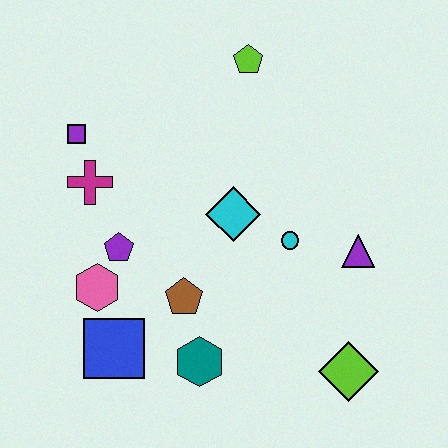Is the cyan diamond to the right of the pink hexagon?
Yes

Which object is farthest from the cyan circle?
The purple square is farthest from the cyan circle.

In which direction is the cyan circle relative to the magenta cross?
The cyan circle is to the right of the magenta cross.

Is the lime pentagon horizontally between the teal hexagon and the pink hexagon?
No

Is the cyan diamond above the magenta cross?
No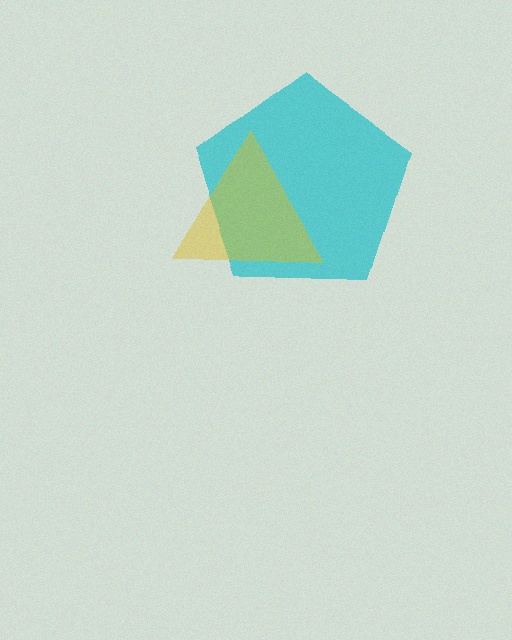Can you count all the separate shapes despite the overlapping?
Yes, there are 2 separate shapes.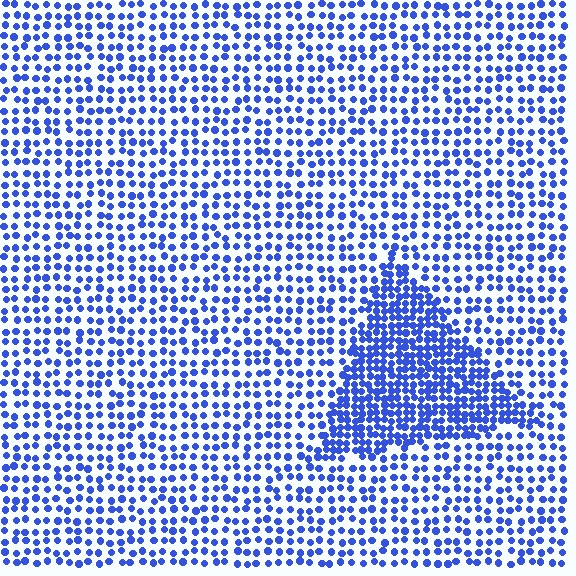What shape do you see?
I see a triangle.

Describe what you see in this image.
The image contains small blue elements arranged at two different densities. A triangle-shaped region is visible where the elements are more densely packed than the surrounding area.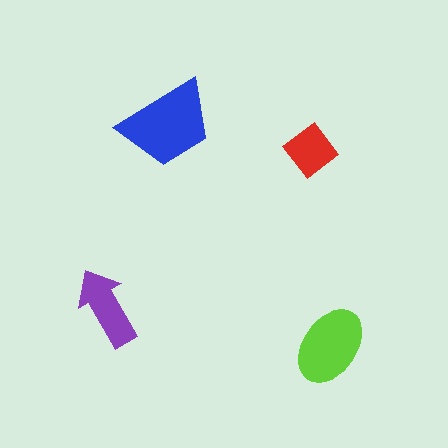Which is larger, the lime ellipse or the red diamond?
The lime ellipse.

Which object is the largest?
The blue trapezoid.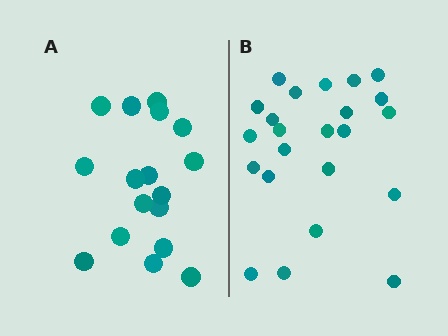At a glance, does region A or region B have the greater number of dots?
Region B (the right region) has more dots.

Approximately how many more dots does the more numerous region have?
Region B has about 6 more dots than region A.